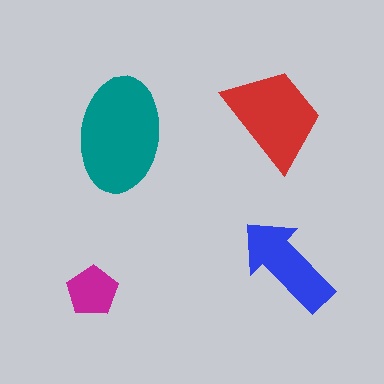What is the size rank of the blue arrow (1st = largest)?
3rd.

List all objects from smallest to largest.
The magenta pentagon, the blue arrow, the red trapezoid, the teal ellipse.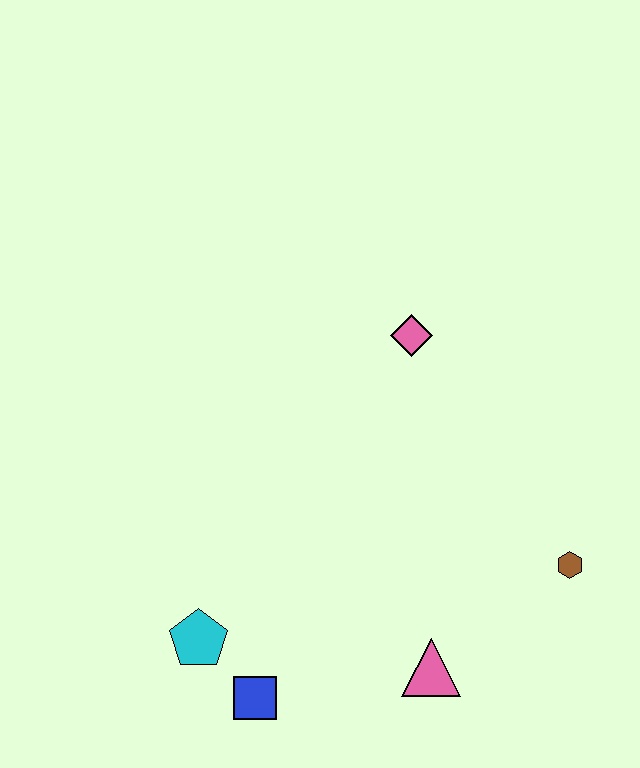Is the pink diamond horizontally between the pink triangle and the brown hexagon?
No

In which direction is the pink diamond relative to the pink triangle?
The pink diamond is above the pink triangle.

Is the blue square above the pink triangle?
No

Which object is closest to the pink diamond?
The brown hexagon is closest to the pink diamond.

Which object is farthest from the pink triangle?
The pink diamond is farthest from the pink triangle.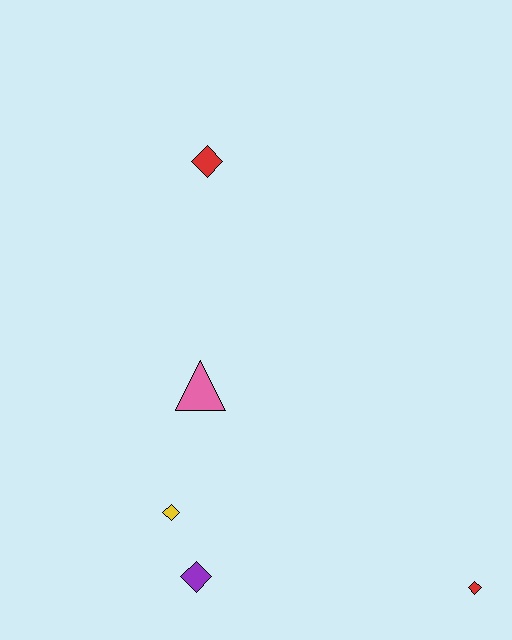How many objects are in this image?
There are 5 objects.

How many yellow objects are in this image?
There is 1 yellow object.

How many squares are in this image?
There are no squares.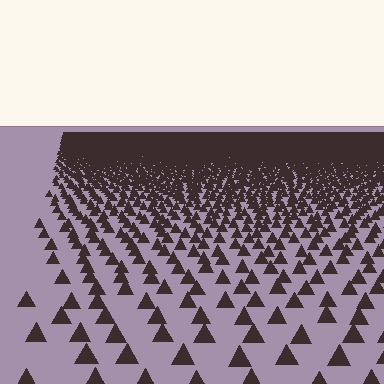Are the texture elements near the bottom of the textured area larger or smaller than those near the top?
Larger. Near the bottom, elements are closer to the viewer and appear at a bigger on-screen size.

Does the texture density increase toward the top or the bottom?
Density increases toward the top.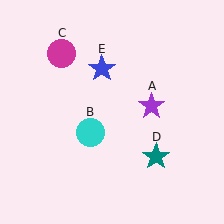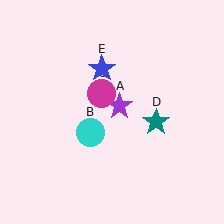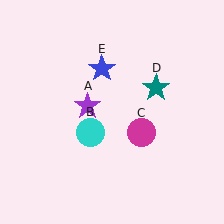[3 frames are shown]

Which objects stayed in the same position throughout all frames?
Cyan circle (object B) and blue star (object E) remained stationary.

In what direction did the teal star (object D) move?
The teal star (object D) moved up.